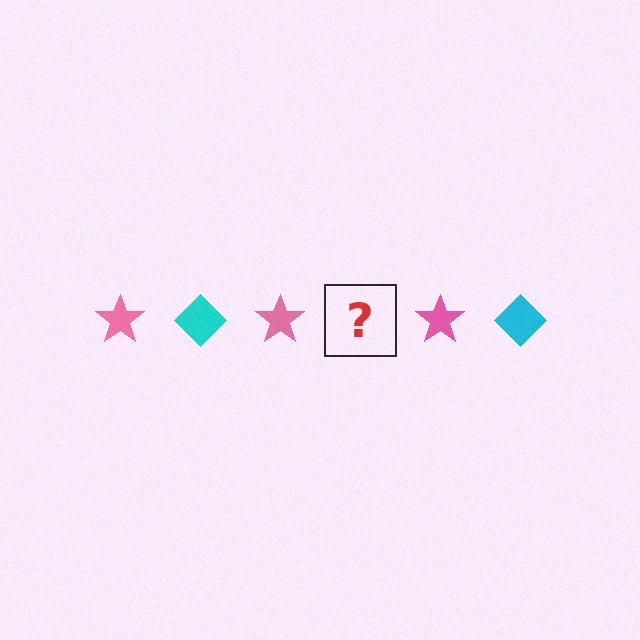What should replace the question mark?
The question mark should be replaced with a cyan diamond.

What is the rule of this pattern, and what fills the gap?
The rule is that the pattern alternates between pink star and cyan diamond. The gap should be filled with a cyan diamond.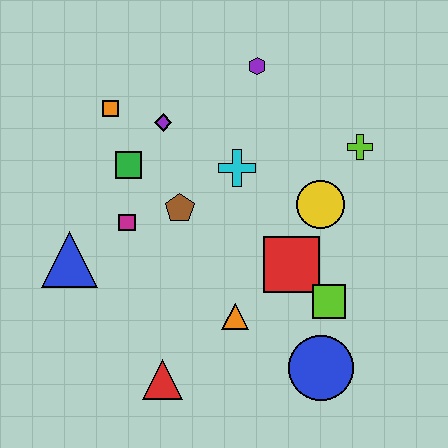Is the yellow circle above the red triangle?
Yes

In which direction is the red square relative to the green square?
The red square is to the right of the green square.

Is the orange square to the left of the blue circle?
Yes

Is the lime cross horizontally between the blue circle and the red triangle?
No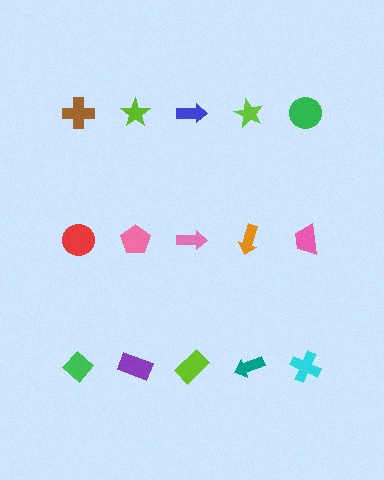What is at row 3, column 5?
A cyan cross.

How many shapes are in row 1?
5 shapes.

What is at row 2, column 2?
A pink pentagon.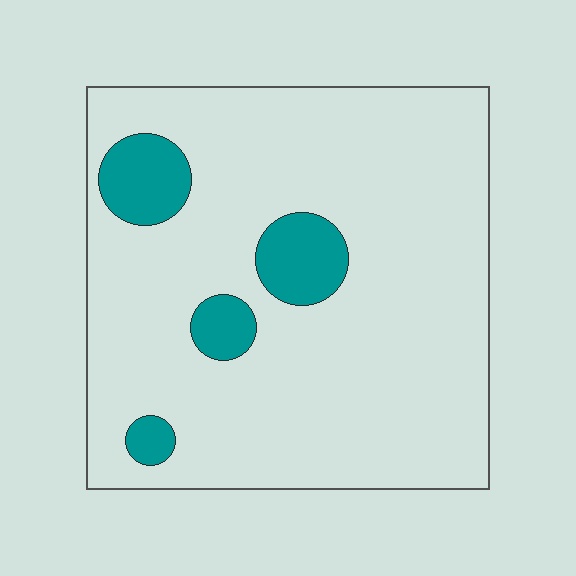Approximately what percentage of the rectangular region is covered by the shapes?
Approximately 10%.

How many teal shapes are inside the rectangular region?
4.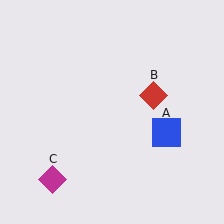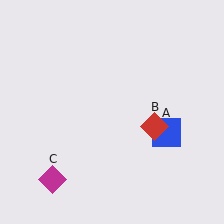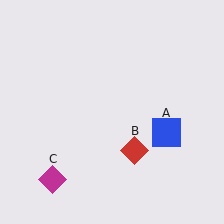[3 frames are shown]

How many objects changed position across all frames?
1 object changed position: red diamond (object B).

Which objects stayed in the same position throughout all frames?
Blue square (object A) and magenta diamond (object C) remained stationary.